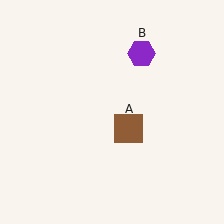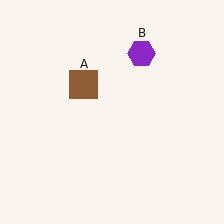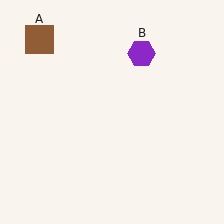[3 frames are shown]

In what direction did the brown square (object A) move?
The brown square (object A) moved up and to the left.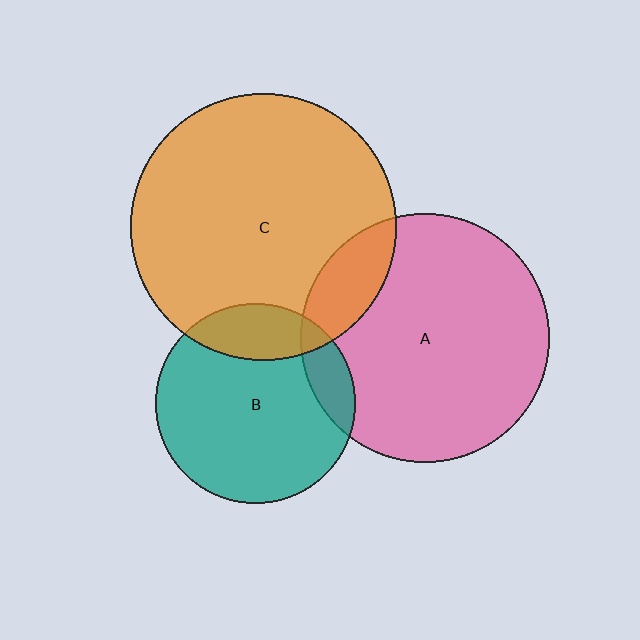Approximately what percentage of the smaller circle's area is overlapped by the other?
Approximately 15%.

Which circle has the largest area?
Circle C (orange).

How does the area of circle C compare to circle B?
Approximately 1.8 times.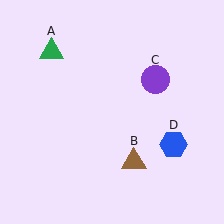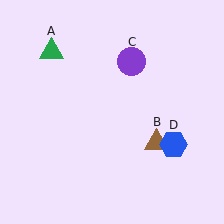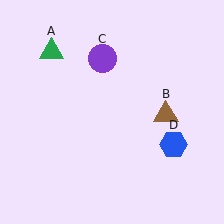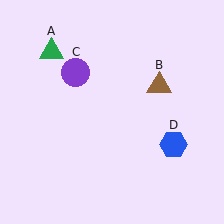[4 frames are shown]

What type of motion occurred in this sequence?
The brown triangle (object B), purple circle (object C) rotated counterclockwise around the center of the scene.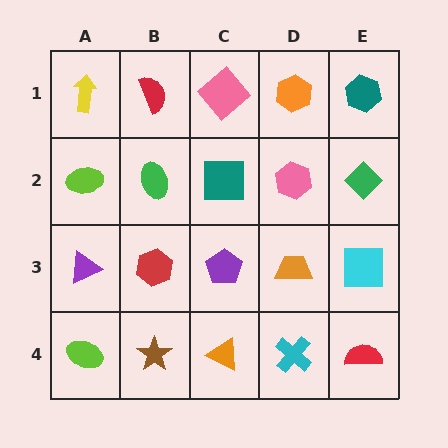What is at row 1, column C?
A pink diamond.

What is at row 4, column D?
A cyan cross.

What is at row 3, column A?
A purple triangle.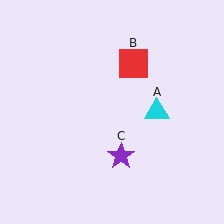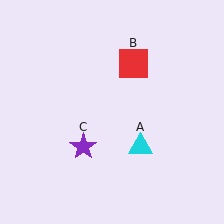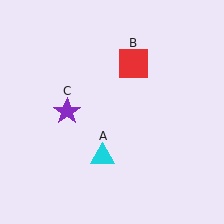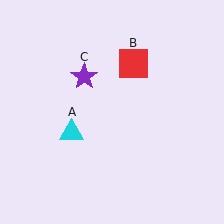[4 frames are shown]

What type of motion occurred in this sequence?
The cyan triangle (object A), purple star (object C) rotated clockwise around the center of the scene.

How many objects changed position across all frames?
2 objects changed position: cyan triangle (object A), purple star (object C).